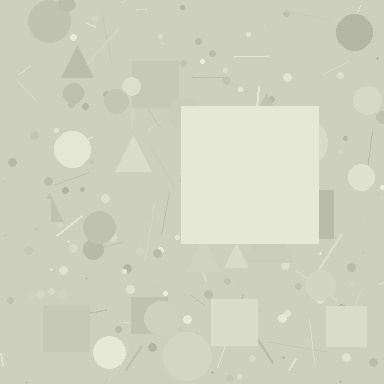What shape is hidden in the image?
A square is hidden in the image.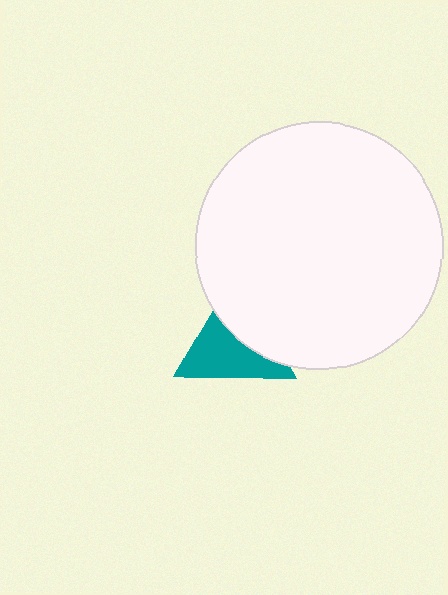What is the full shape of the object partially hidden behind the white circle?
The partially hidden object is a teal triangle.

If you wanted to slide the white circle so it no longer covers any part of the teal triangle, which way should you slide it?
Slide it toward the upper-right — that is the most direct way to separate the two shapes.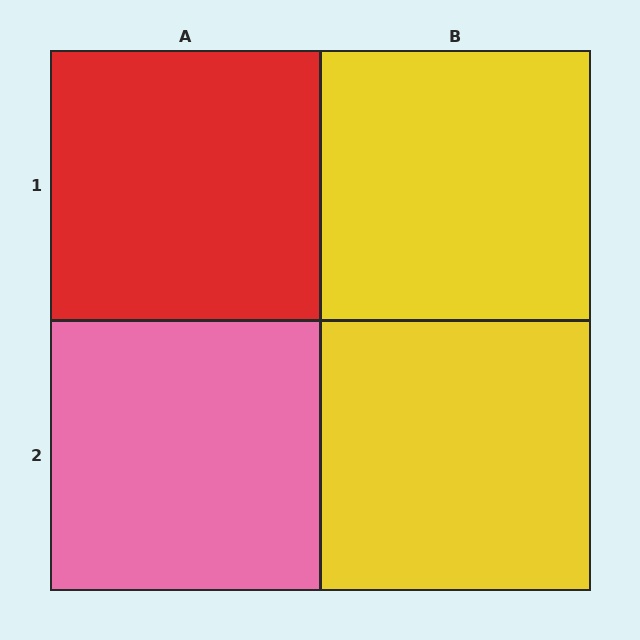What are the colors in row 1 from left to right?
Red, yellow.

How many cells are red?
1 cell is red.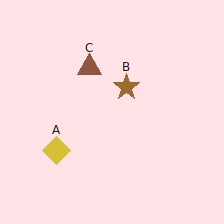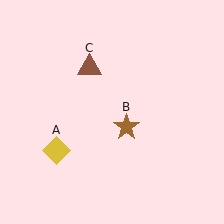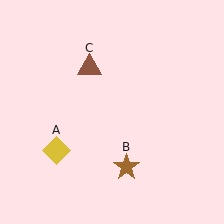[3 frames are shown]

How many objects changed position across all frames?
1 object changed position: brown star (object B).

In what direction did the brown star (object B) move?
The brown star (object B) moved down.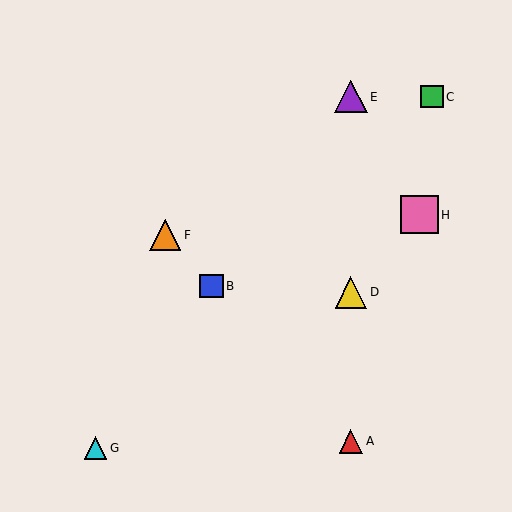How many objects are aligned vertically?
3 objects (A, D, E) are aligned vertically.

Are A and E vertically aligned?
Yes, both are at x≈351.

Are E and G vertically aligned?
No, E is at x≈351 and G is at x≈96.